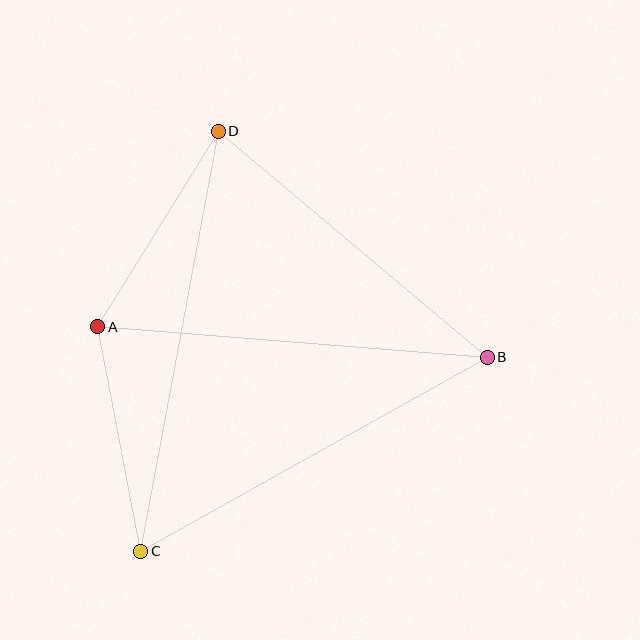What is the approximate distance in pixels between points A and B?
The distance between A and B is approximately 391 pixels.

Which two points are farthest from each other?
Points C and D are farthest from each other.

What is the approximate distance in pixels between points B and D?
The distance between B and D is approximately 351 pixels.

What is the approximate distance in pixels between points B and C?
The distance between B and C is approximately 397 pixels.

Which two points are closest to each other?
Points A and C are closest to each other.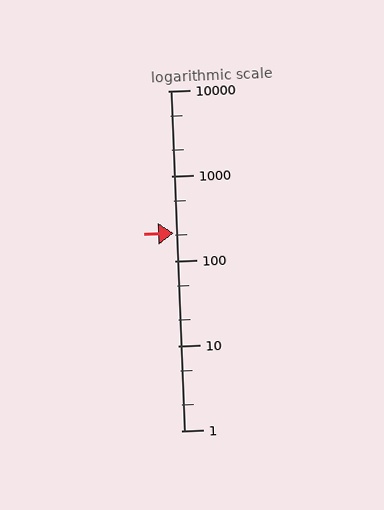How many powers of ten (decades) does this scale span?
The scale spans 4 decades, from 1 to 10000.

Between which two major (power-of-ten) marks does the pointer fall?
The pointer is between 100 and 1000.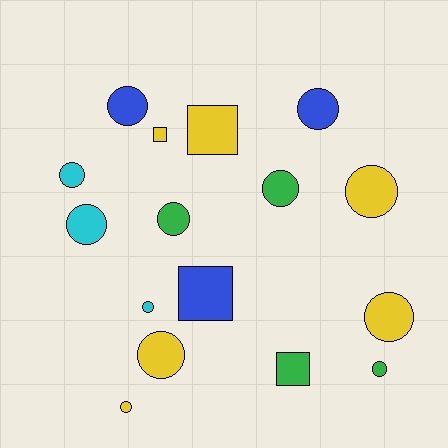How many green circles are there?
There are 3 green circles.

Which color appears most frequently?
Yellow, with 6 objects.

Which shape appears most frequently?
Circle, with 12 objects.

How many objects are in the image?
There are 16 objects.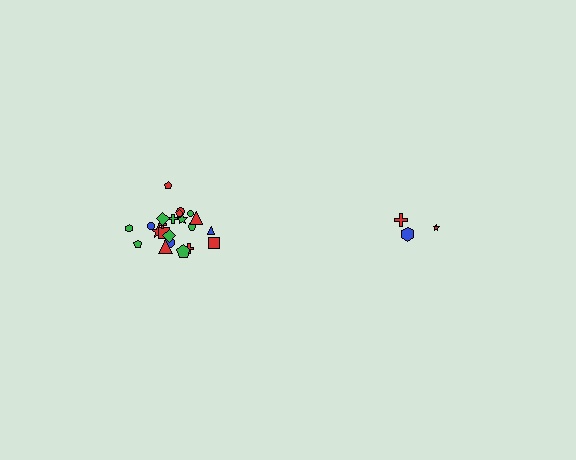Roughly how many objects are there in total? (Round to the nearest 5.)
Roughly 25 objects in total.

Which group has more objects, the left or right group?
The left group.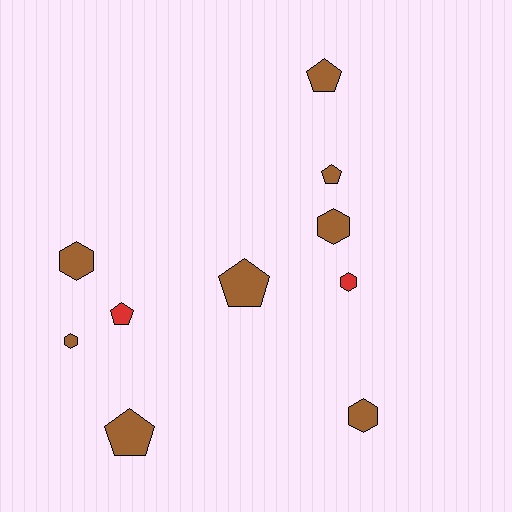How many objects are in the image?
There are 10 objects.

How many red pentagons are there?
There is 1 red pentagon.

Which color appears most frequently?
Brown, with 8 objects.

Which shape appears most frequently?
Hexagon, with 5 objects.